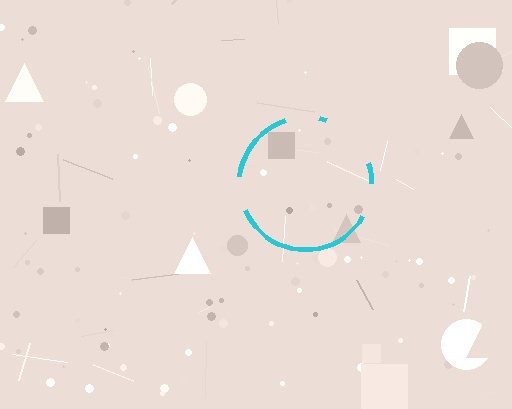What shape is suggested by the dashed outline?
The dashed outline suggests a circle.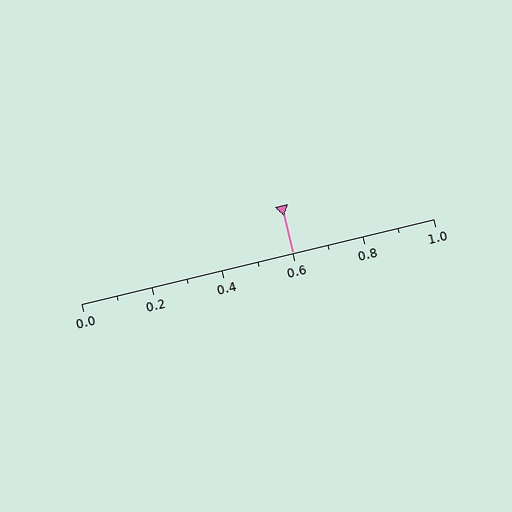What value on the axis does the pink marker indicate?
The marker indicates approximately 0.6.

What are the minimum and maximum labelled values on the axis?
The axis runs from 0.0 to 1.0.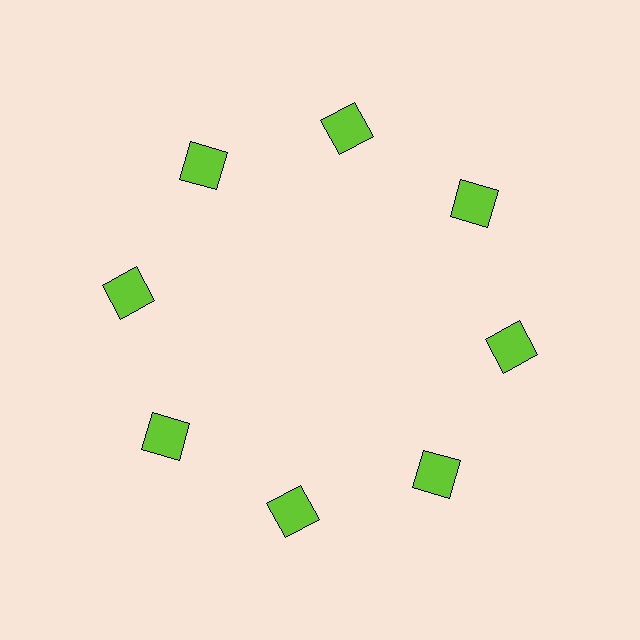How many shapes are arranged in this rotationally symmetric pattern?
There are 8 shapes, arranged in 8 groups of 1.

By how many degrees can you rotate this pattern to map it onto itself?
The pattern maps onto itself every 45 degrees of rotation.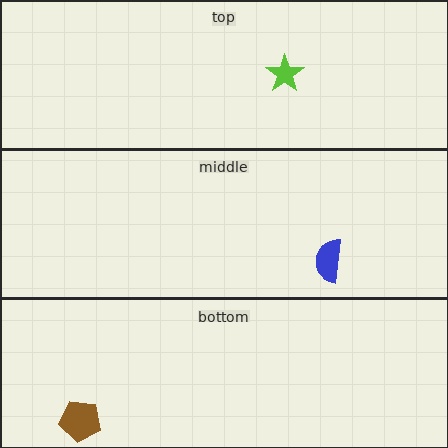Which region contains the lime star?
The top region.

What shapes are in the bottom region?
The brown pentagon.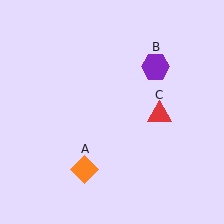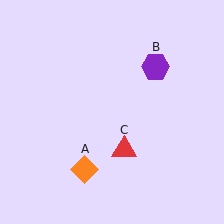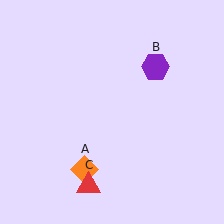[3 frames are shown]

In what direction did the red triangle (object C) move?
The red triangle (object C) moved down and to the left.